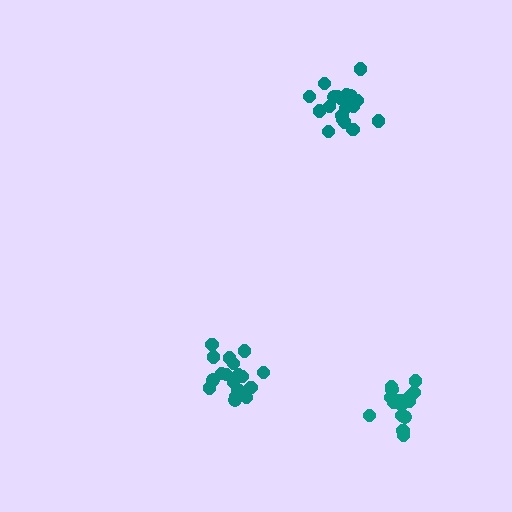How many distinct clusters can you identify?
There are 3 distinct clusters.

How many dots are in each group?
Group 1: 21 dots, Group 2: 19 dots, Group 3: 16 dots (56 total).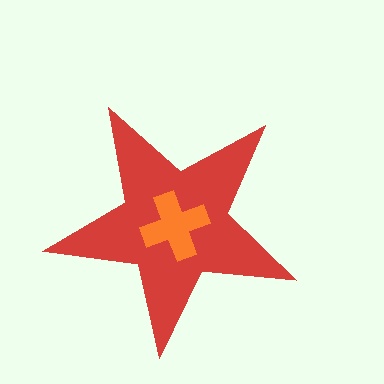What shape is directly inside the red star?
The orange cross.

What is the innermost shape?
The orange cross.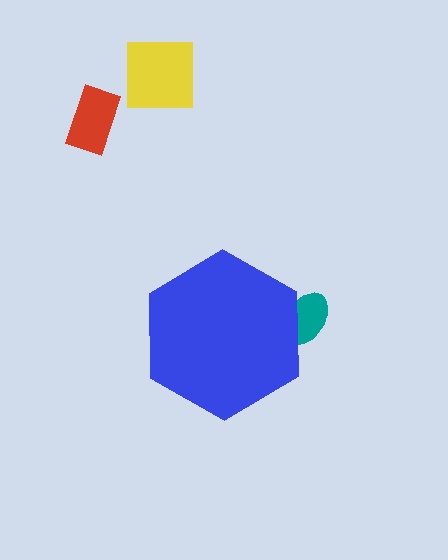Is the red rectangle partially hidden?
No, the red rectangle is fully visible.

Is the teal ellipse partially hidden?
Yes, the teal ellipse is partially hidden behind the blue hexagon.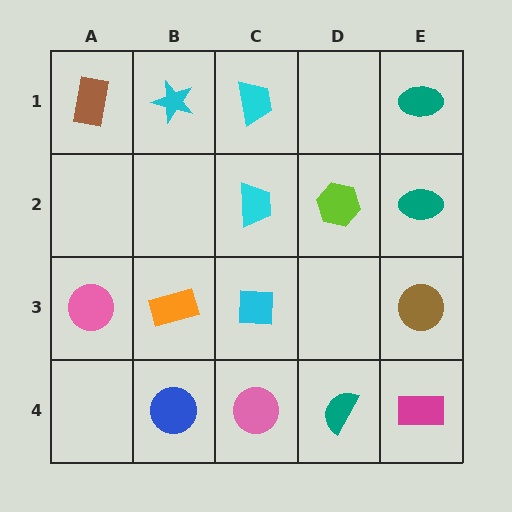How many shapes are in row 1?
4 shapes.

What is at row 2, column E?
A teal ellipse.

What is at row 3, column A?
A pink circle.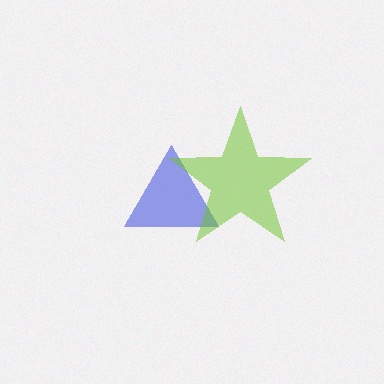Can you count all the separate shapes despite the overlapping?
Yes, there are 2 separate shapes.